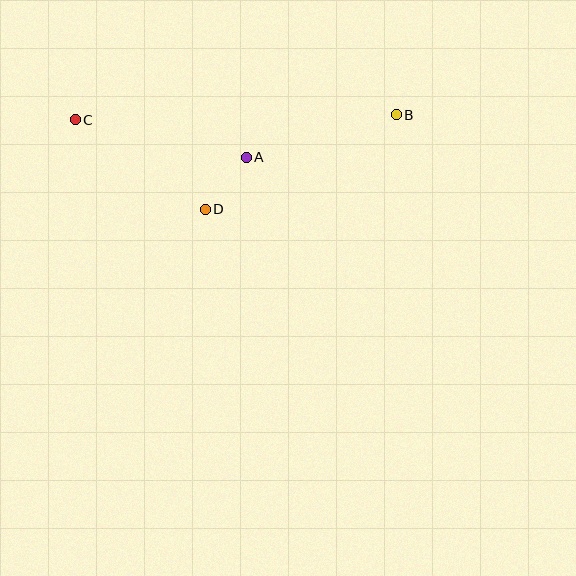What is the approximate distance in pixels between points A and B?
The distance between A and B is approximately 156 pixels.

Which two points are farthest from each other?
Points B and C are farthest from each other.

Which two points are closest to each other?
Points A and D are closest to each other.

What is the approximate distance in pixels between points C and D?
The distance between C and D is approximately 158 pixels.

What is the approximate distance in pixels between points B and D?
The distance between B and D is approximately 213 pixels.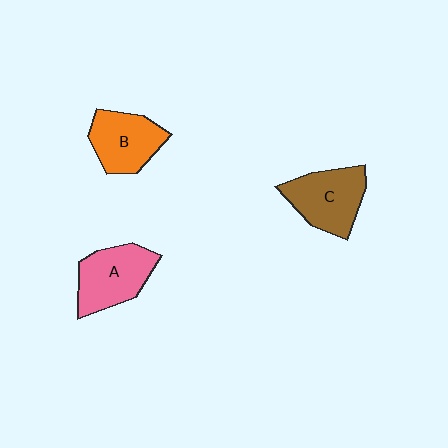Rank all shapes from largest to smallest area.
From largest to smallest: C (brown), A (pink), B (orange).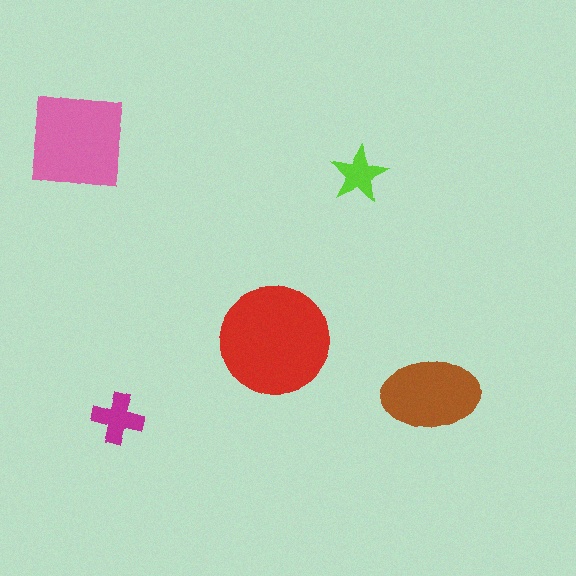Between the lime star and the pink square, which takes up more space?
The pink square.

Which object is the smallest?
The lime star.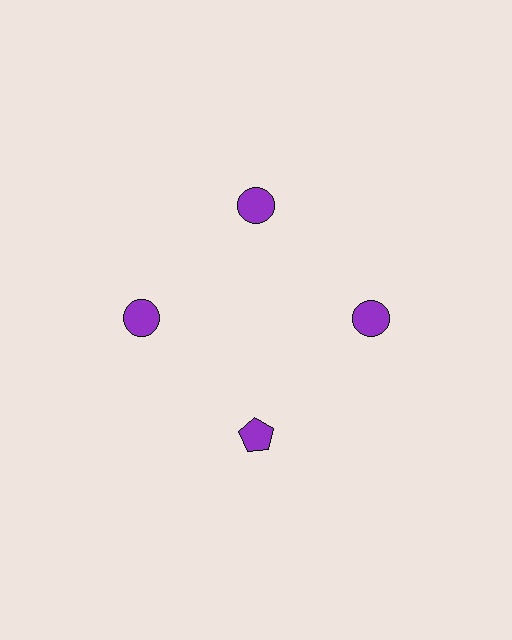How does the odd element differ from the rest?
It has a different shape: pentagon instead of circle.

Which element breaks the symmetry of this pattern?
The purple pentagon at roughly the 6 o'clock position breaks the symmetry. All other shapes are purple circles.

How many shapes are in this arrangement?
There are 4 shapes arranged in a ring pattern.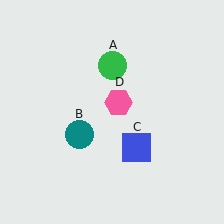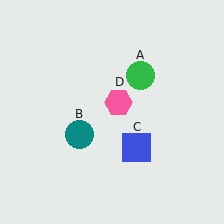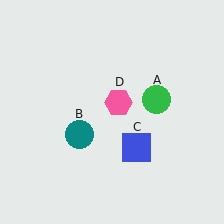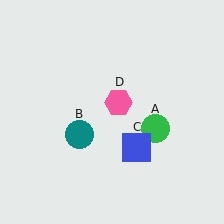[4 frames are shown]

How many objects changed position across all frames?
1 object changed position: green circle (object A).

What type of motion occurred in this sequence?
The green circle (object A) rotated clockwise around the center of the scene.